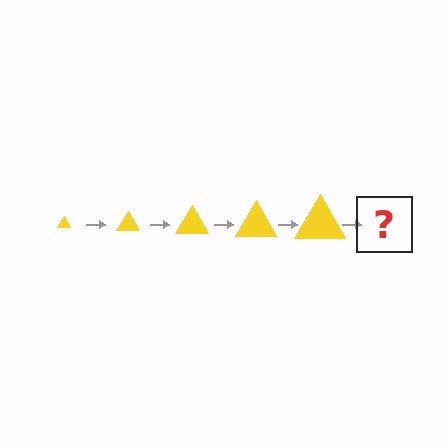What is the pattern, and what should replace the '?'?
The pattern is that the triangle gets progressively larger each step. The '?' should be a yellow triangle, larger than the previous one.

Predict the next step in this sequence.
The next step is a yellow triangle, larger than the previous one.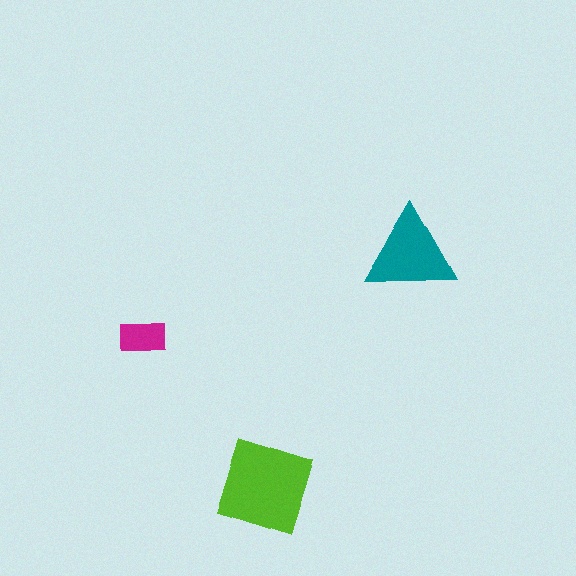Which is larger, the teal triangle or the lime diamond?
The lime diamond.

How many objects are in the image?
There are 3 objects in the image.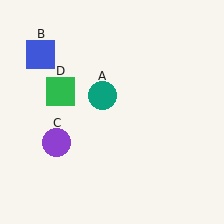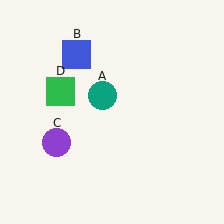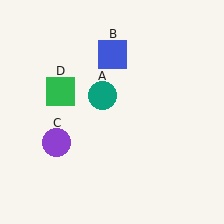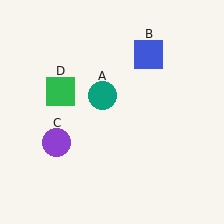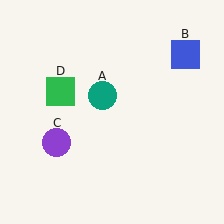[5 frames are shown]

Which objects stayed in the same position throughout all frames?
Teal circle (object A) and purple circle (object C) and green square (object D) remained stationary.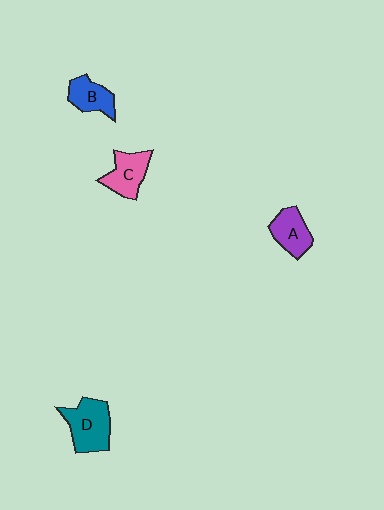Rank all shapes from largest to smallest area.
From largest to smallest: D (teal), C (pink), A (purple), B (blue).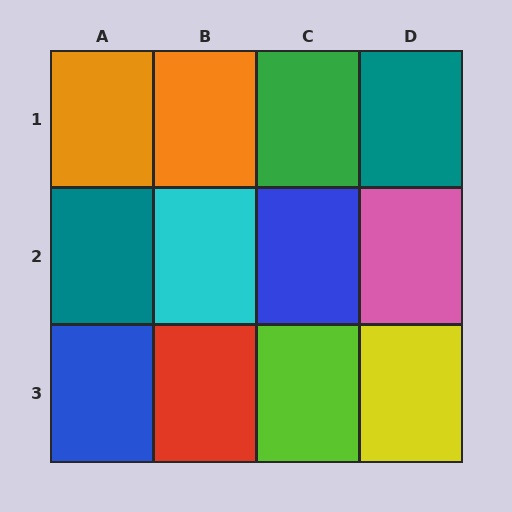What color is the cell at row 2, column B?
Cyan.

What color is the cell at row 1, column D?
Teal.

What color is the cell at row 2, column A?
Teal.